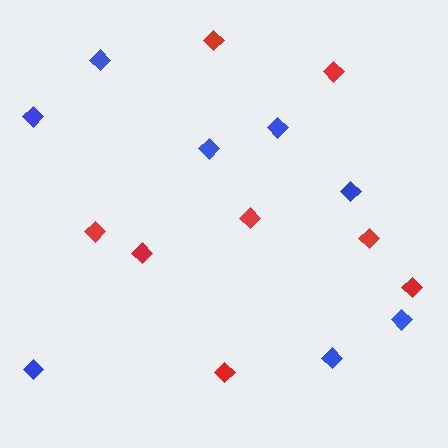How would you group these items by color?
There are 2 groups: one group of blue diamonds (8) and one group of red diamonds (8).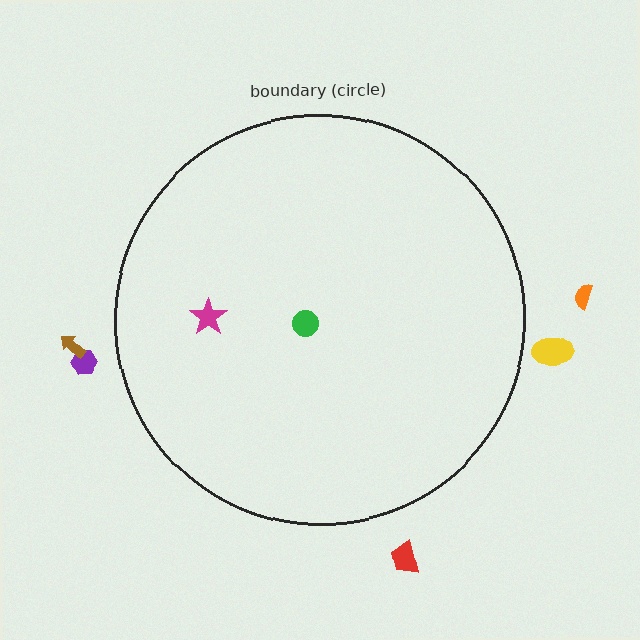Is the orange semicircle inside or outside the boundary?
Outside.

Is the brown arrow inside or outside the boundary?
Outside.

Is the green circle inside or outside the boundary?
Inside.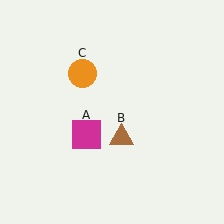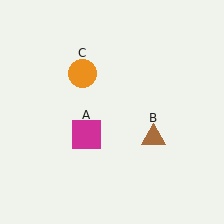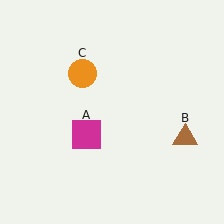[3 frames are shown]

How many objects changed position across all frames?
1 object changed position: brown triangle (object B).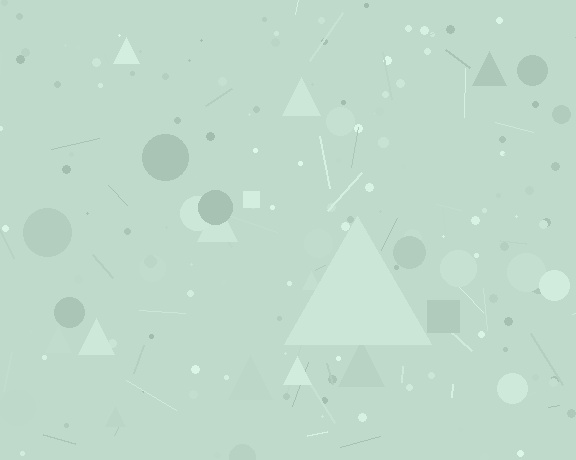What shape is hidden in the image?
A triangle is hidden in the image.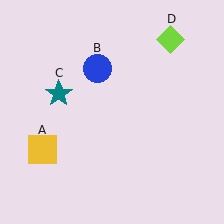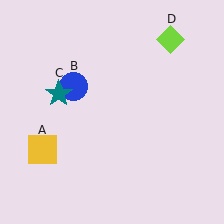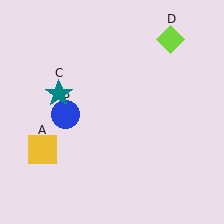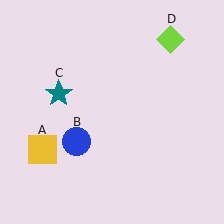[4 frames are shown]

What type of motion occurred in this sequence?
The blue circle (object B) rotated counterclockwise around the center of the scene.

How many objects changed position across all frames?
1 object changed position: blue circle (object B).